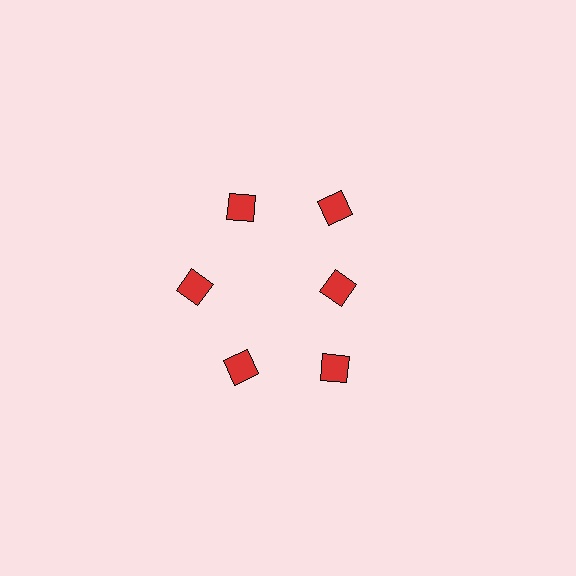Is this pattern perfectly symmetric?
No. The 6 red diamonds are arranged in a ring, but one element near the 3 o'clock position is pulled inward toward the center, breaking the 6-fold rotational symmetry.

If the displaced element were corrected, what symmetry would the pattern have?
It would have 6-fold rotational symmetry — the pattern would map onto itself every 60 degrees.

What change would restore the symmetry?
The symmetry would be restored by moving it outward, back onto the ring so that all 6 diamonds sit at equal angles and equal distance from the center.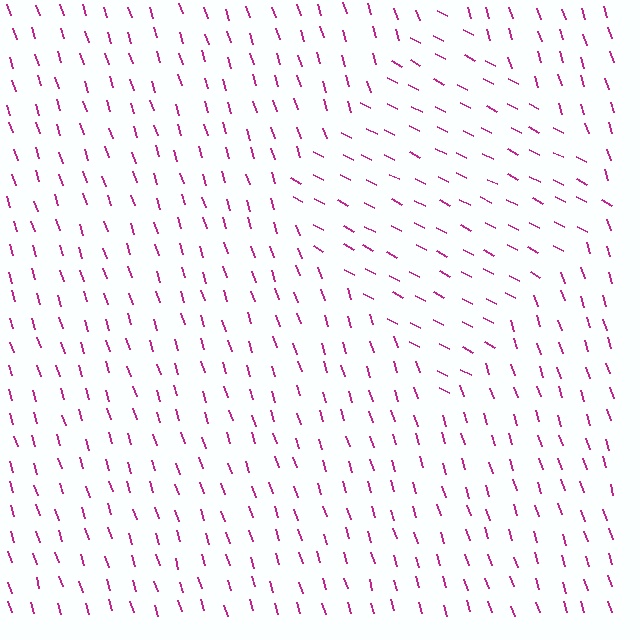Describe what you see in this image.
The image is filled with small magenta line segments. A diamond region in the image has lines oriented differently from the surrounding lines, creating a visible texture boundary.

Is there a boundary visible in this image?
Yes, there is a texture boundary formed by a change in line orientation.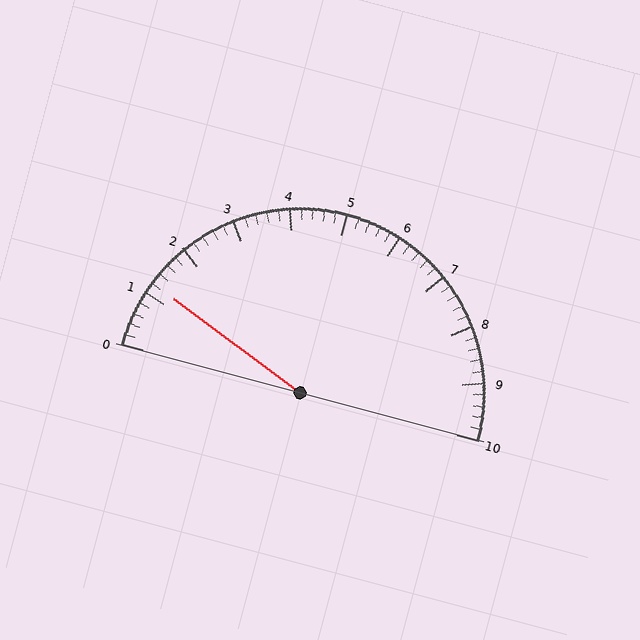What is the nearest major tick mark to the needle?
The nearest major tick mark is 1.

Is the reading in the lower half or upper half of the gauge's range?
The reading is in the lower half of the range (0 to 10).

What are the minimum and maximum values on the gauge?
The gauge ranges from 0 to 10.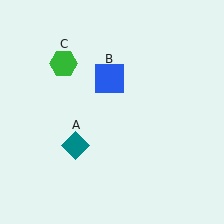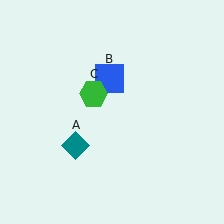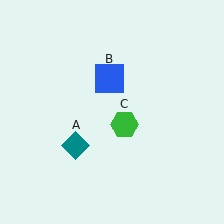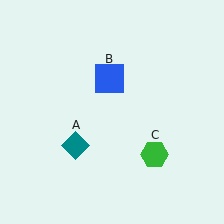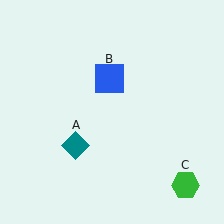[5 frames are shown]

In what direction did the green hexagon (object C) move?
The green hexagon (object C) moved down and to the right.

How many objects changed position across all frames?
1 object changed position: green hexagon (object C).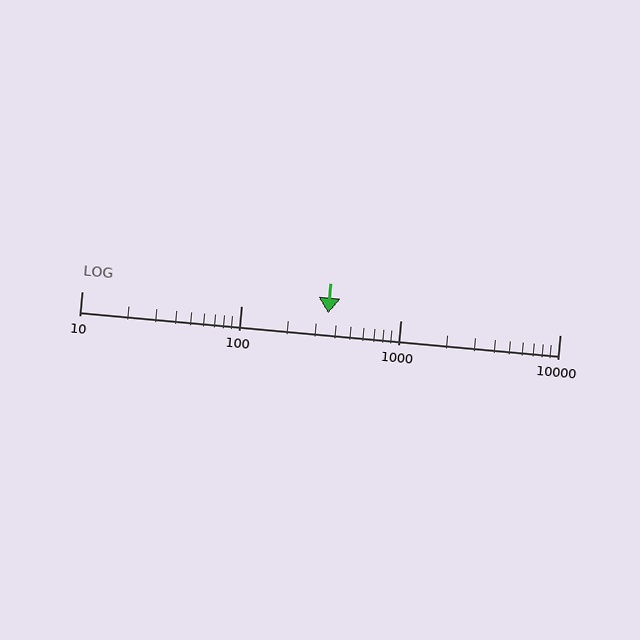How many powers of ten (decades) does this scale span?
The scale spans 3 decades, from 10 to 10000.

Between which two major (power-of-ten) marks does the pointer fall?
The pointer is between 100 and 1000.